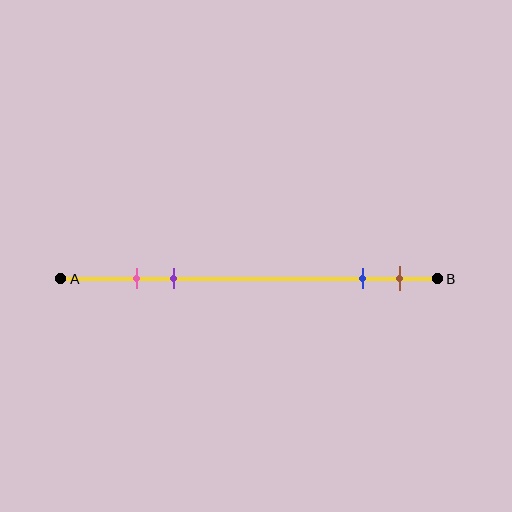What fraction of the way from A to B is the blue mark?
The blue mark is approximately 80% (0.8) of the way from A to B.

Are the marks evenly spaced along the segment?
No, the marks are not evenly spaced.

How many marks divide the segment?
There are 4 marks dividing the segment.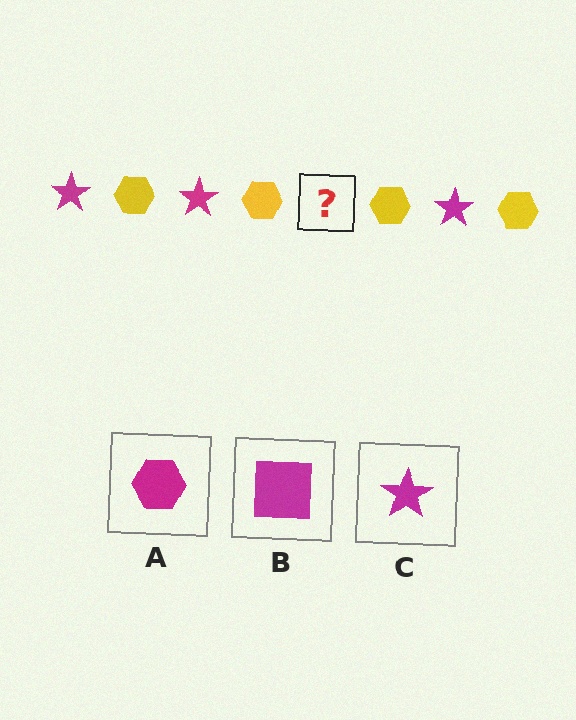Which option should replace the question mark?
Option C.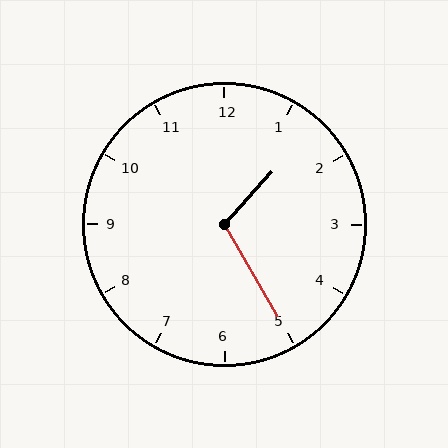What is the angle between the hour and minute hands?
Approximately 108 degrees.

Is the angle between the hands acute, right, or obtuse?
It is obtuse.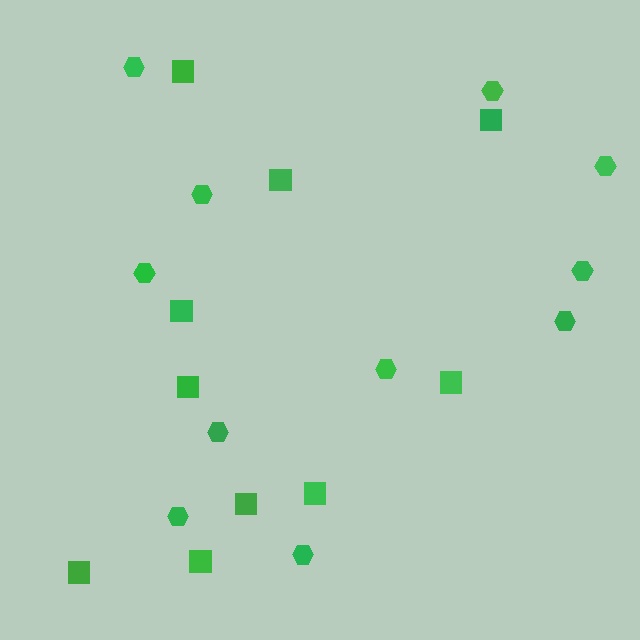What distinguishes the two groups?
There are 2 groups: one group of hexagons (11) and one group of squares (10).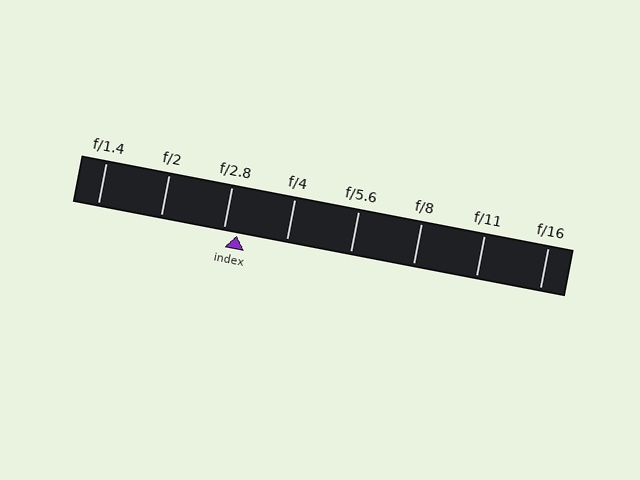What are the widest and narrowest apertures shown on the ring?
The widest aperture shown is f/1.4 and the narrowest is f/16.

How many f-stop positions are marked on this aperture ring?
There are 8 f-stop positions marked.